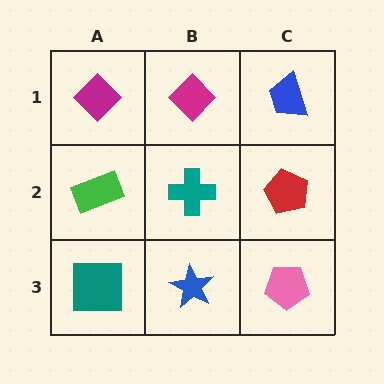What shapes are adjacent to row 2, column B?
A magenta diamond (row 1, column B), a blue star (row 3, column B), a green rectangle (row 2, column A), a red pentagon (row 2, column C).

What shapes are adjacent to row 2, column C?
A blue trapezoid (row 1, column C), a pink pentagon (row 3, column C), a teal cross (row 2, column B).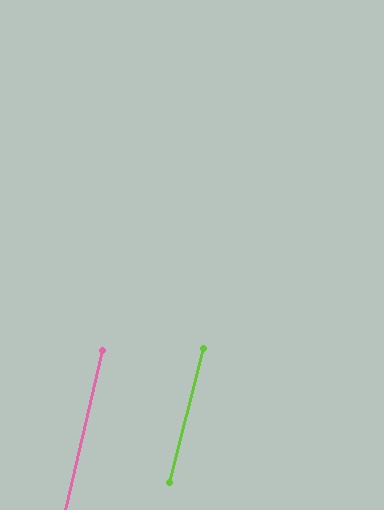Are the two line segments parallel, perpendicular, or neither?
Parallel — their directions differ by only 1.1°.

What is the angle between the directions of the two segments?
Approximately 1 degree.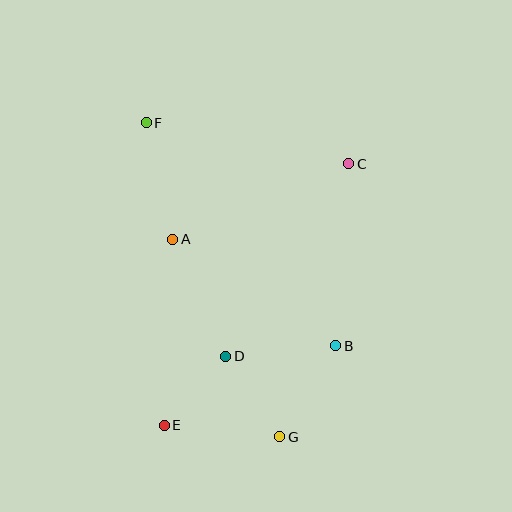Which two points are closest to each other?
Points D and E are closest to each other.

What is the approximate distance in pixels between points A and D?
The distance between A and D is approximately 129 pixels.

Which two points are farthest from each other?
Points F and G are farthest from each other.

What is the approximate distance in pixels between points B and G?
The distance between B and G is approximately 107 pixels.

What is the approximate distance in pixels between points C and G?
The distance between C and G is approximately 282 pixels.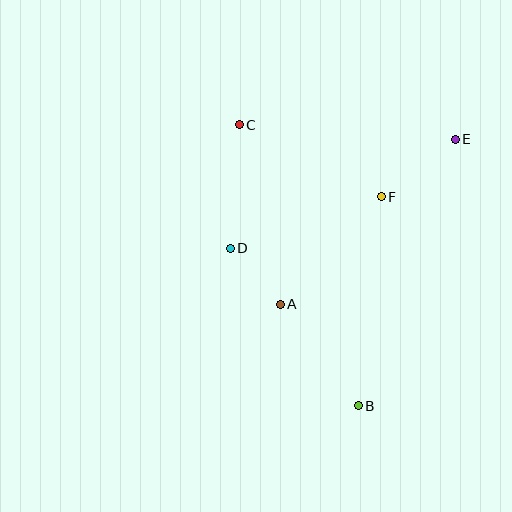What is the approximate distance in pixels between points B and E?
The distance between B and E is approximately 284 pixels.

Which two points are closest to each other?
Points A and D are closest to each other.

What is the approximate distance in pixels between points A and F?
The distance between A and F is approximately 147 pixels.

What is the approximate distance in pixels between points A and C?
The distance between A and C is approximately 184 pixels.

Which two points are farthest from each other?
Points B and C are farthest from each other.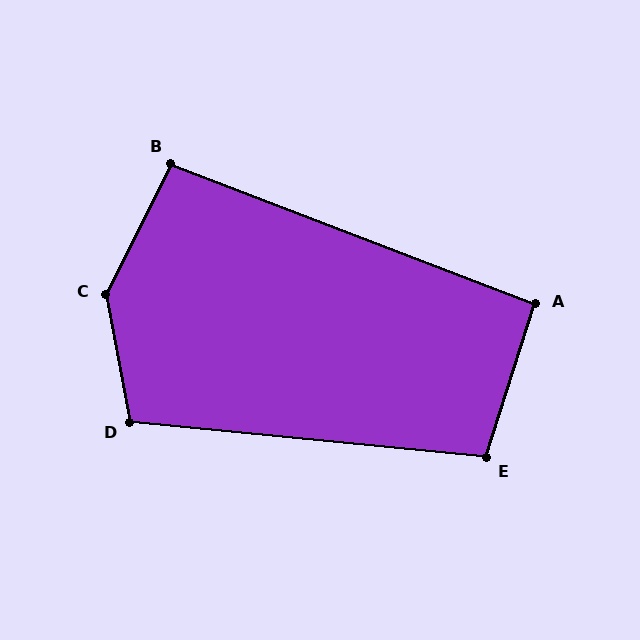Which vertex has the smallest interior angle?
A, at approximately 93 degrees.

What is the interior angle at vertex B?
Approximately 96 degrees (obtuse).